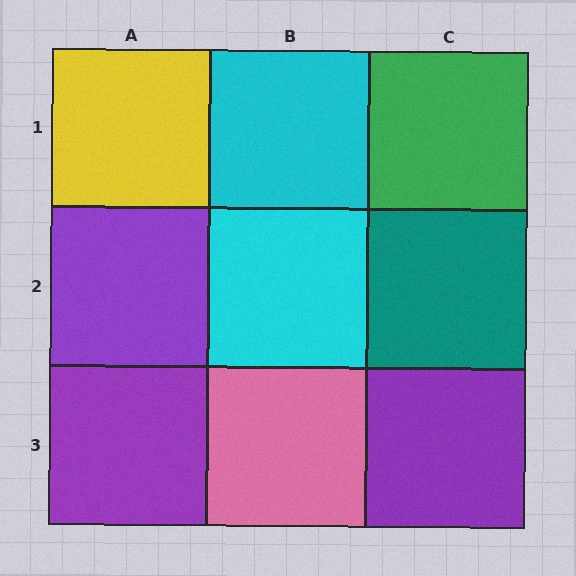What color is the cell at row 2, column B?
Cyan.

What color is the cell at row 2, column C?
Teal.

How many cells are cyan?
2 cells are cyan.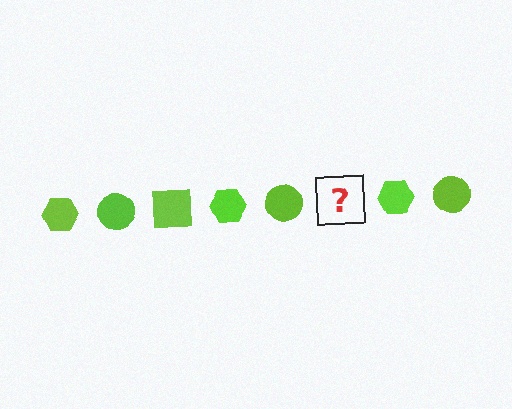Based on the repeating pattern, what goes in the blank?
The blank should be a lime square.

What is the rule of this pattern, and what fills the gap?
The rule is that the pattern cycles through hexagon, circle, square shapes in lime. The gap should be filled with a lime square.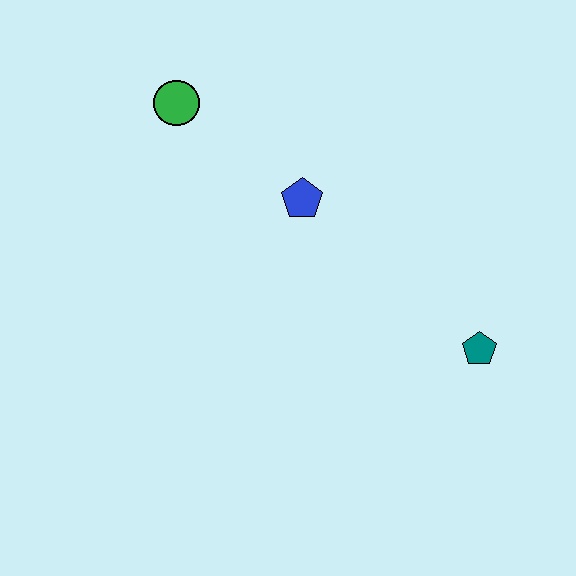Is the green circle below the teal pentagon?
No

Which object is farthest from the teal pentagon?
The green circle is farthest from the teal pentagon.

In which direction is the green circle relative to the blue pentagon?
The green circle is to the left of the blue pentagon.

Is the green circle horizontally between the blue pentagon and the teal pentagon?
No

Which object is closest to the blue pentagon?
The green circle is closest to the blue pentagon.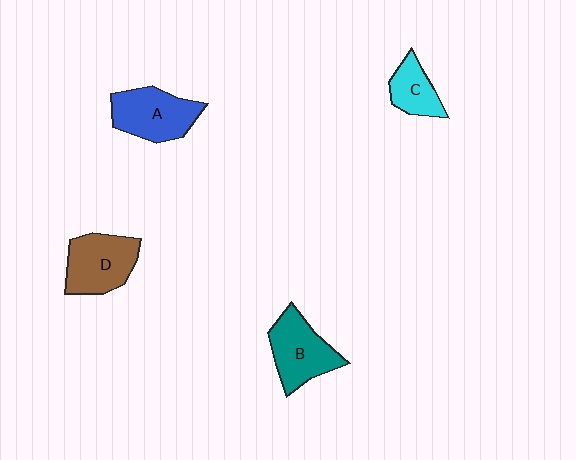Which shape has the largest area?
Shape B (teal).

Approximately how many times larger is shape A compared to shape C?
Approximately 1.6 times.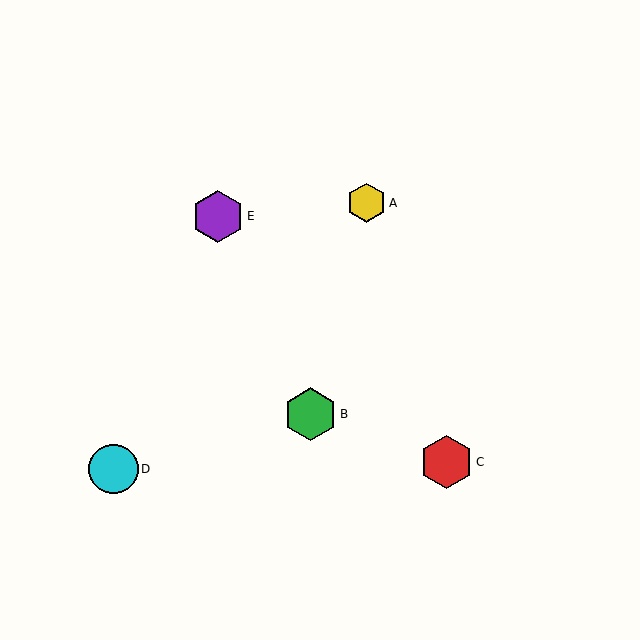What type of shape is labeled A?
Shape A is a yellow hexagon.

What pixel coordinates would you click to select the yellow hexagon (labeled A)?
Click at (367, 203) to select the yellow hexagon A.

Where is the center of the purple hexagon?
The center of the purple hexagon is at (218, 216).